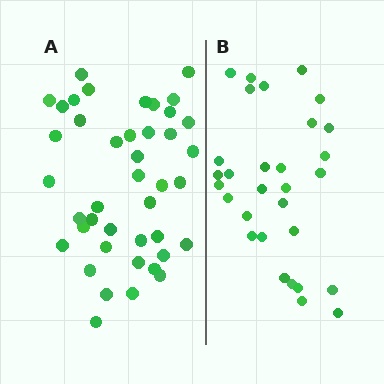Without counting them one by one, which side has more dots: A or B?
Region A (the left region) has more dots.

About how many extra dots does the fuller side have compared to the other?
Region A has roughly 12 or so more dots than region B.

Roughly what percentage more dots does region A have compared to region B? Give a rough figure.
About 40% more.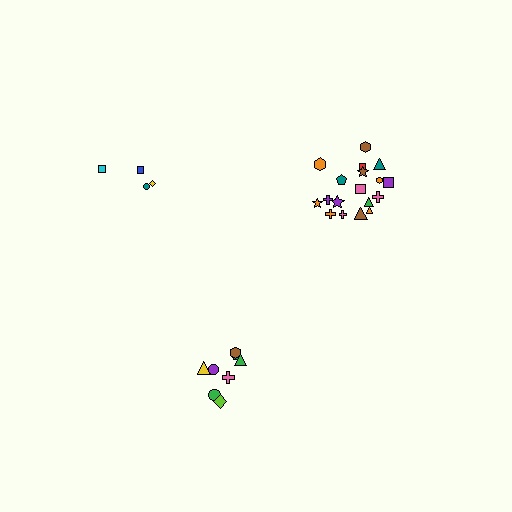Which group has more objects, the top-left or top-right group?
The top-right group.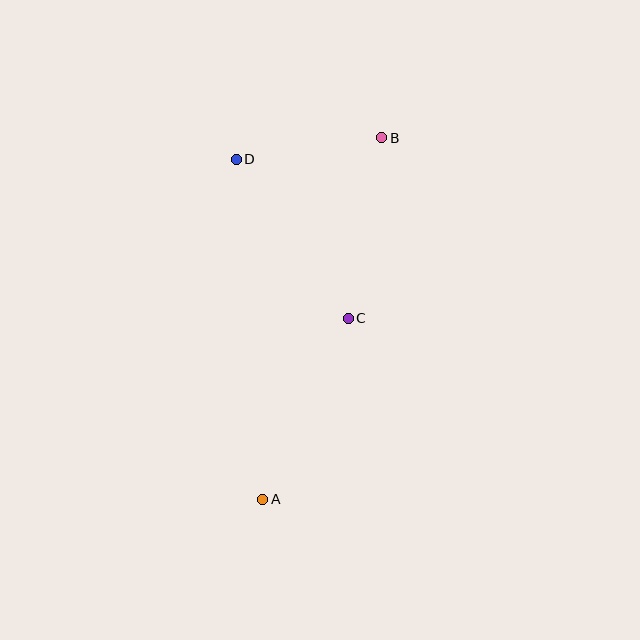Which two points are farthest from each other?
Points A and B are farthest from each other.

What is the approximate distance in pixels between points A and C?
The distance between A and C is approximately 200 pixels.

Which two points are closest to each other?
Points B and D are closest to each other.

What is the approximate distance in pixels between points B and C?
The distance between B and C is approximately 183 pixels.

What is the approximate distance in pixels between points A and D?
The distance between A and D is approximately 341 pixels.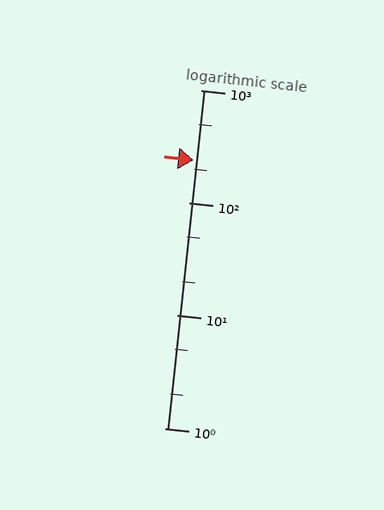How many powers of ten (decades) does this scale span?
The scale spans 3 decades, from 1 to 1000.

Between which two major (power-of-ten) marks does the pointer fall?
The pointer is between 100 and 1000.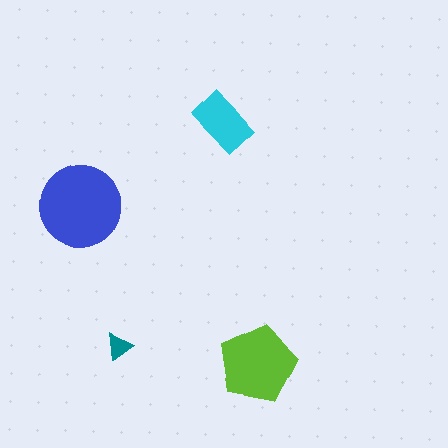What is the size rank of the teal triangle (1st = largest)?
4th.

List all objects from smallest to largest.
The teal triangle, the cyan rectangle, the lime pentagon, the blue circle.